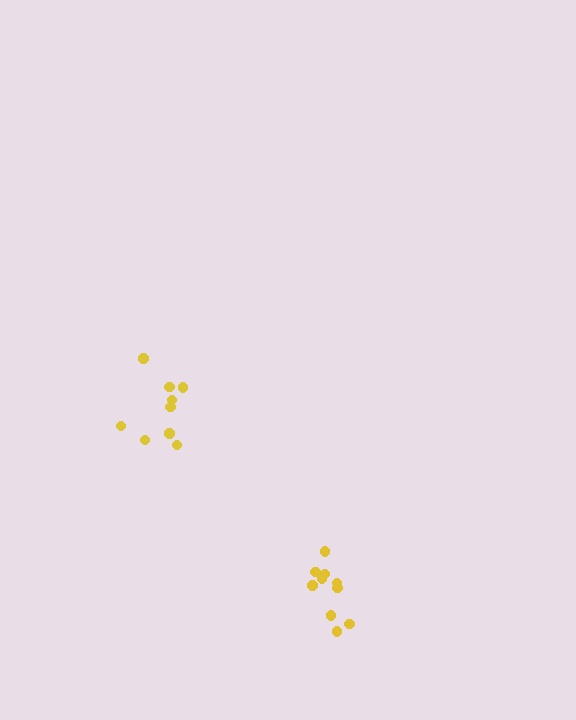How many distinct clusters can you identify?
There are 2 distinct clusters.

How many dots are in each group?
Group 1: 10 dots, Group 2: 9 dots (19 total).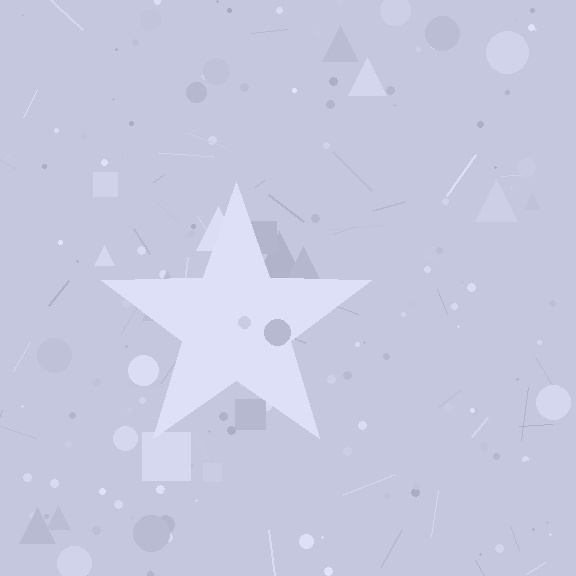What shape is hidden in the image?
A star is hidden in the image.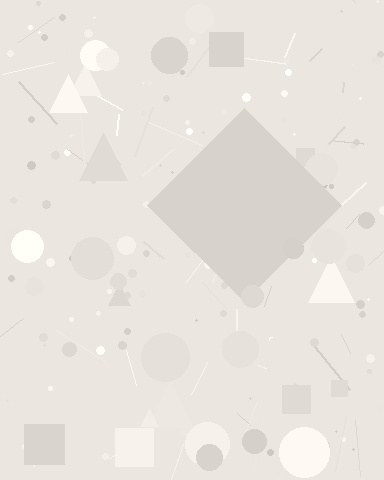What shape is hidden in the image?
A diamond is hidden in the image.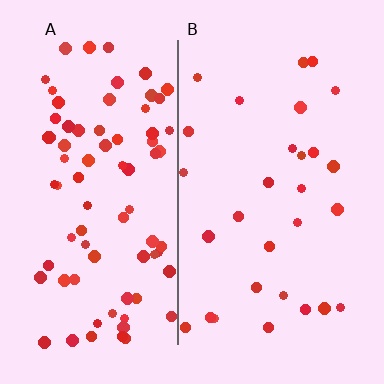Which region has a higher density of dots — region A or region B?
A (the left).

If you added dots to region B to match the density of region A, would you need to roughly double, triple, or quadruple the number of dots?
Approximately triple.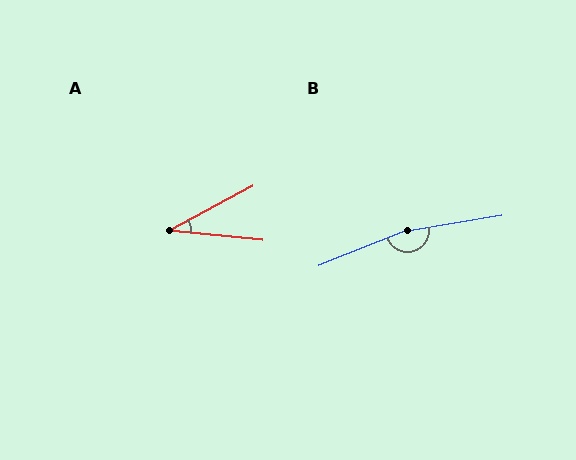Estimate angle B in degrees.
Approximately 168 degrees.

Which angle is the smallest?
A, at approximately 34 degrees.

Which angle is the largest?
B, at approximately 168 degrees.